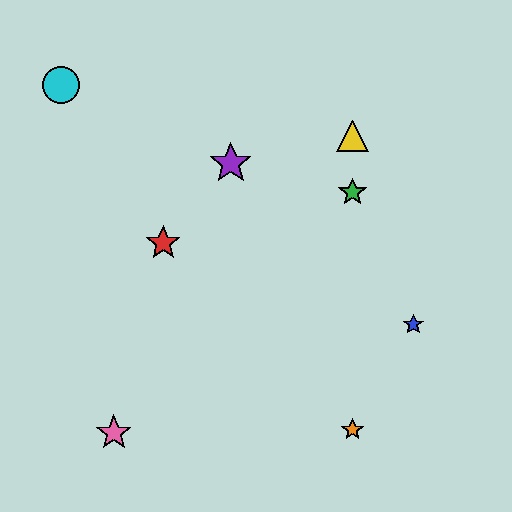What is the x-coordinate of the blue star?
The blue star is at x≈413.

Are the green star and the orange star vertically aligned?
Yes, both are at x≈352.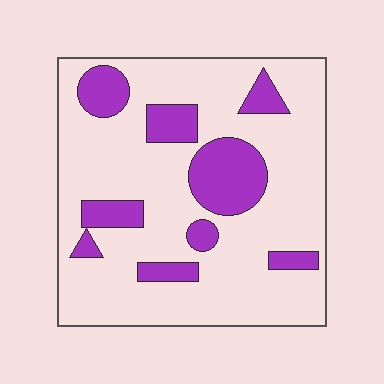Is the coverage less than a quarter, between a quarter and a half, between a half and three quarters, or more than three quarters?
Less than a quarter.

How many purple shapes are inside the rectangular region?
9.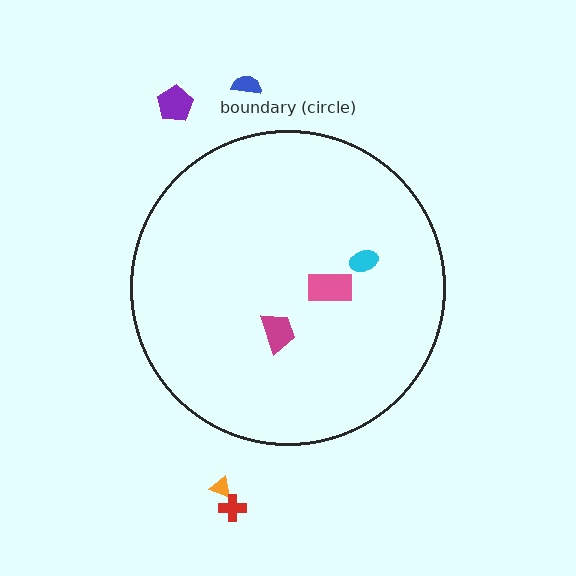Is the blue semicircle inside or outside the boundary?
Outside.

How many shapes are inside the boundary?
3 inside, 4 outside.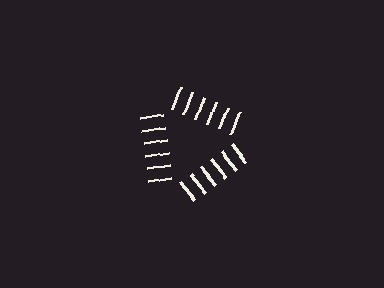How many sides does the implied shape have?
3 sides — the line-ends trace a triangle.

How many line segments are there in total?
18 — 6 along each of the 3 edges.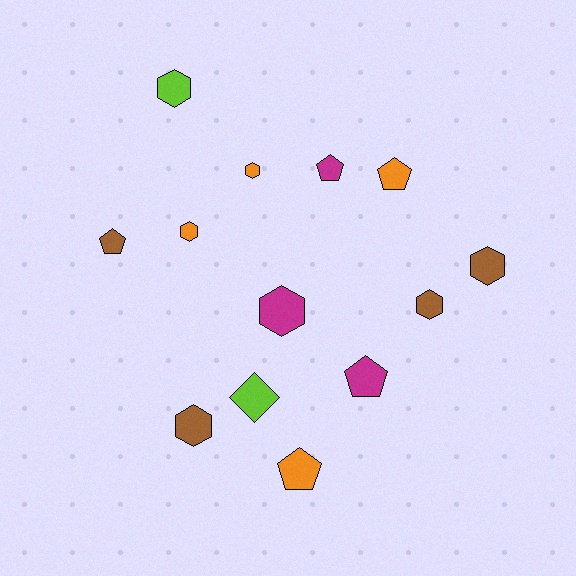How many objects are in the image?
There are 13 objects.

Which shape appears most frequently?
Hexagon, with 7 objects.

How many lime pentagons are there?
There are no lime pentagons.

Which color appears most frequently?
Orange, with 4 objects.